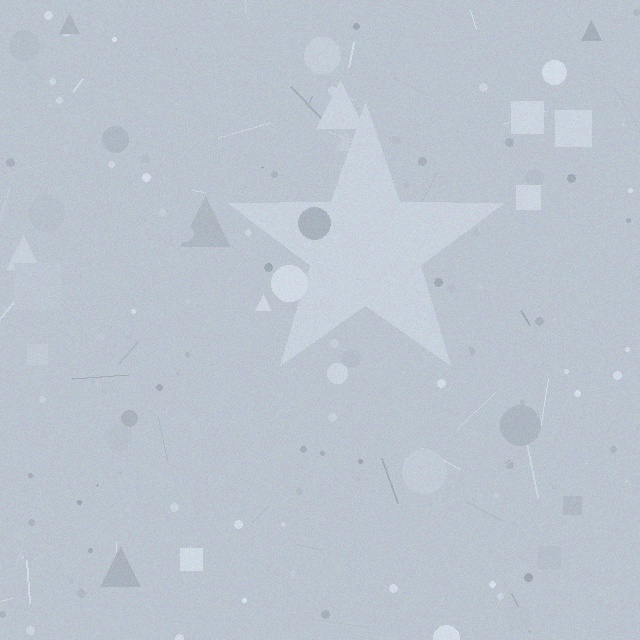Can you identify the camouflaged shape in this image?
The camouflaged shape is a star.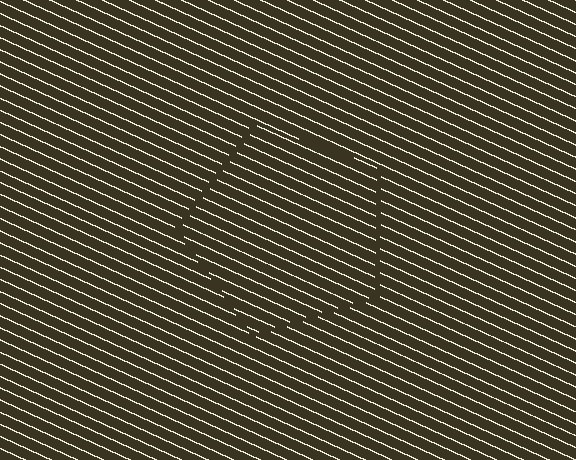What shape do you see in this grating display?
An illusory pentagon. The interior of the shape contains the same grating, shifted by half a period — the contour is defined by the phase discontinuity where line-ends from the inner and outer gratings abut.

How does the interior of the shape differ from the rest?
The interior of the shape contains the same grating, shifted by half a period — the contour is defined by the phase discontinuity where line-ends from the inner and outer gratings abut.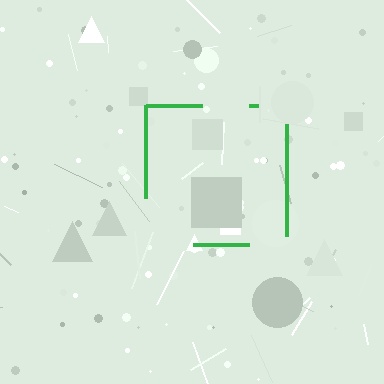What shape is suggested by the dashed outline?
The dashed outline suggests a square.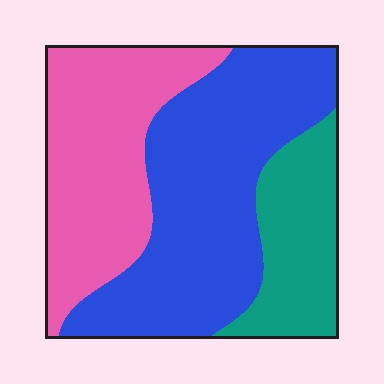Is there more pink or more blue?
Blue.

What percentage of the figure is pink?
Pink takes up about one third (1/3) of the figure.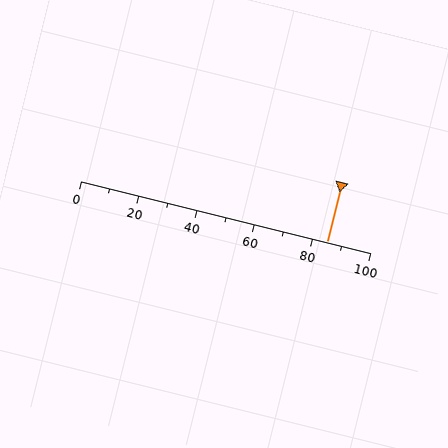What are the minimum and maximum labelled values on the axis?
The axis runs from 0 to 100.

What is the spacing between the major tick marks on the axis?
The major ticks are spaced 20 apart.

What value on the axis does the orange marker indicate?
The marker indicates approximately 85.